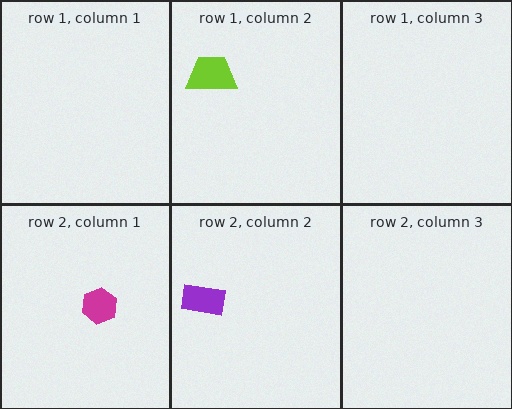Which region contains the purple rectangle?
The row 2, column 2 region.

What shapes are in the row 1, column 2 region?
The lime trapezoid.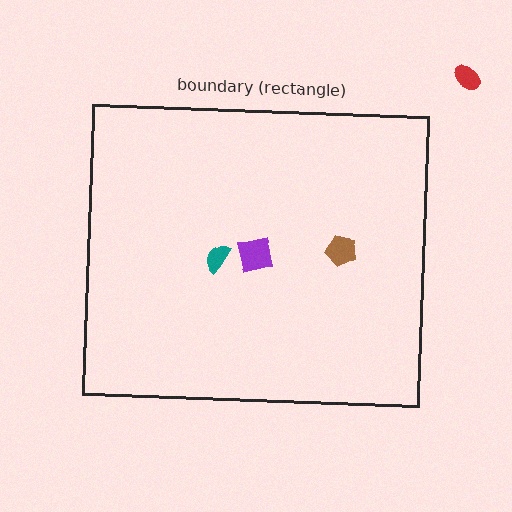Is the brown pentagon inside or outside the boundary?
Inside.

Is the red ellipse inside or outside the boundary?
Outside.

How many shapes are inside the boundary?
3 inside, 1 outside.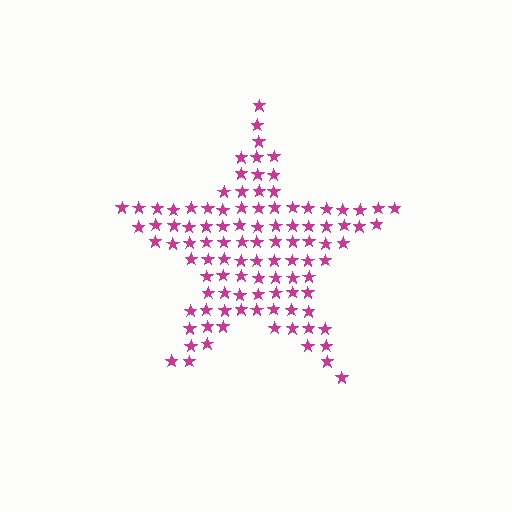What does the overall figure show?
The overall figure shows a star.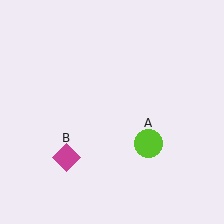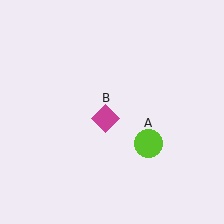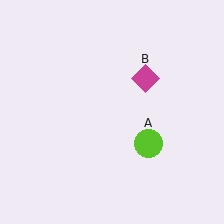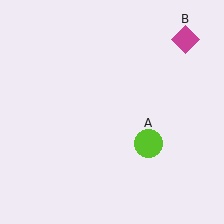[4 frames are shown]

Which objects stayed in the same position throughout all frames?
Lime circle (object A) remained stationary.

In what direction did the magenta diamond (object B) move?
The magenta diamond (object B) moved up and to the right.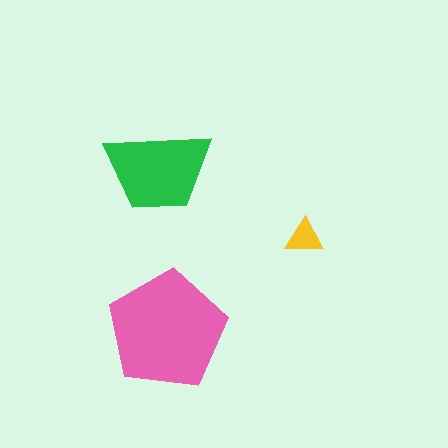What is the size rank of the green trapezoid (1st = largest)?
2nd.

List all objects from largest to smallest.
The pink pentagon, the green trapezoid, the yellow triangle.